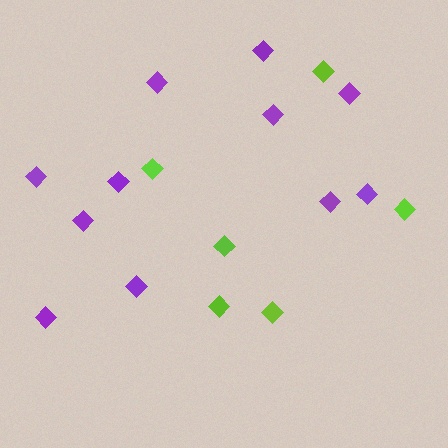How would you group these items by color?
There are 2 groups: one group of purple diamonds (11) and one group of lime diamonds (6).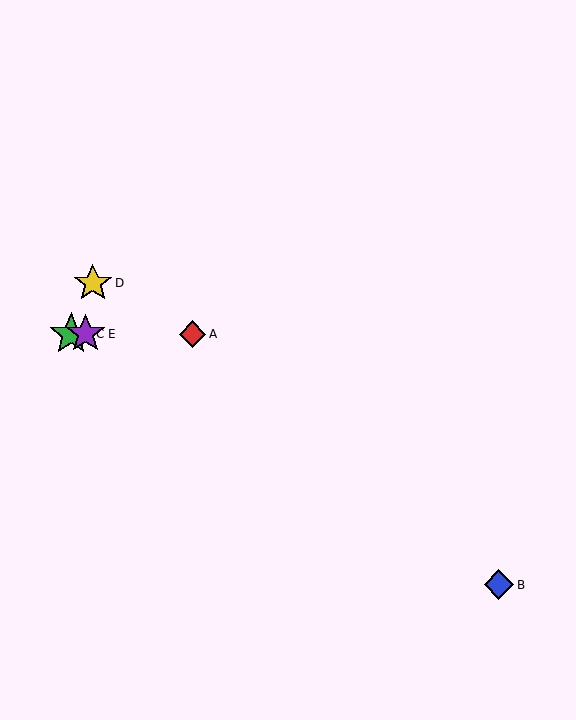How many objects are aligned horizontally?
3 objects (A, C, E) are aligned horizontally.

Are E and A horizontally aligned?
Yes, both are at y≈334.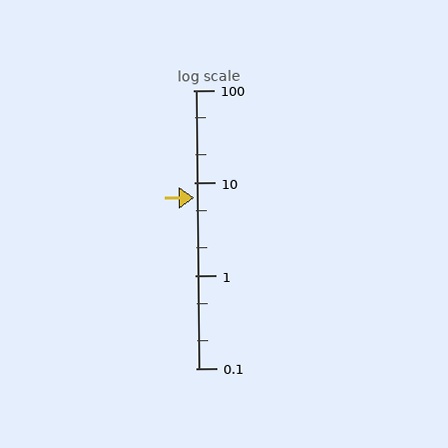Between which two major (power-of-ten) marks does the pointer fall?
The pointer is between 1 and 10.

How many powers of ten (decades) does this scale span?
The scale spans 3 decades, from 0.1 to 100.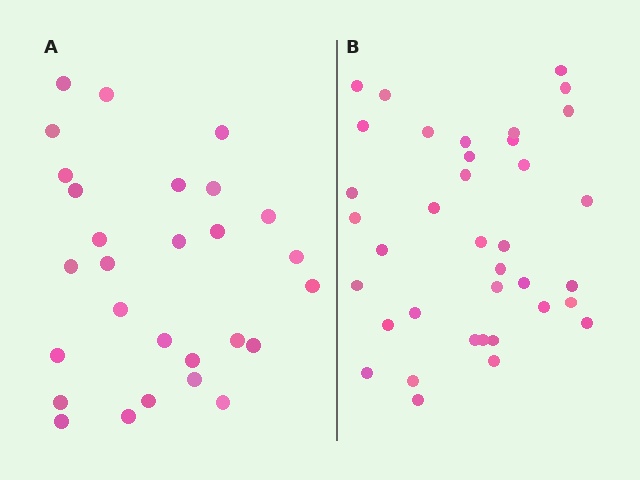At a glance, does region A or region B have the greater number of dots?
Region B (the right region) has more dots.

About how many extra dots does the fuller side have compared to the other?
Region B has roughly 8 or so more dots than region A.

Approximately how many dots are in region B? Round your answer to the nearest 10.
About 40 dots. (The exact count is 37, which rounds to 40.)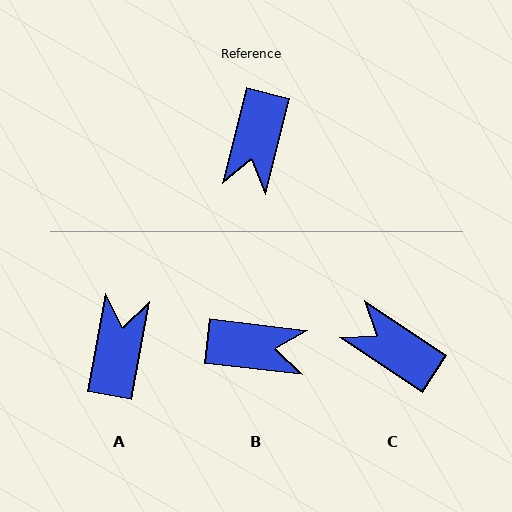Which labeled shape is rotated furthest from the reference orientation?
A, about 176 degrees away.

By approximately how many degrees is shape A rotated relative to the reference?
Approximately 176 degrees clockwise.